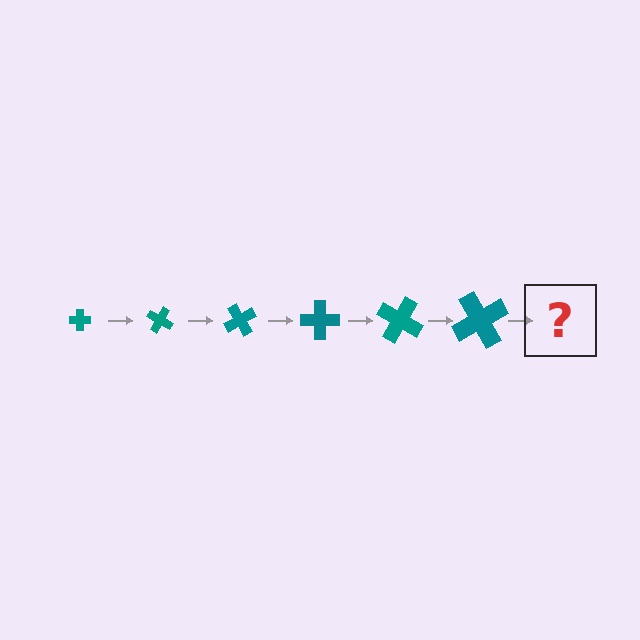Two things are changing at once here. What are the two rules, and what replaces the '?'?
The two rules are that the cross grows larger each step and it rotates 30 degrees each step. The '?' should be a cross, larger than the previous one and rotated 180 degrees from the start.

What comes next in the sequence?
The next element should be a cross, larger than the previous one and rotated 180 degrees from the start.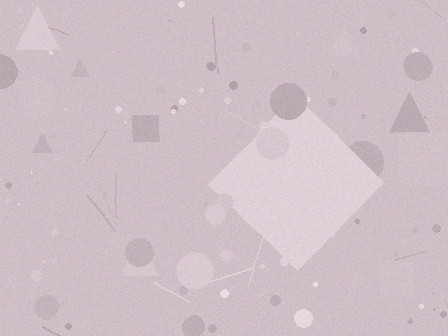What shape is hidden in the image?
A diamond is hidden in the image.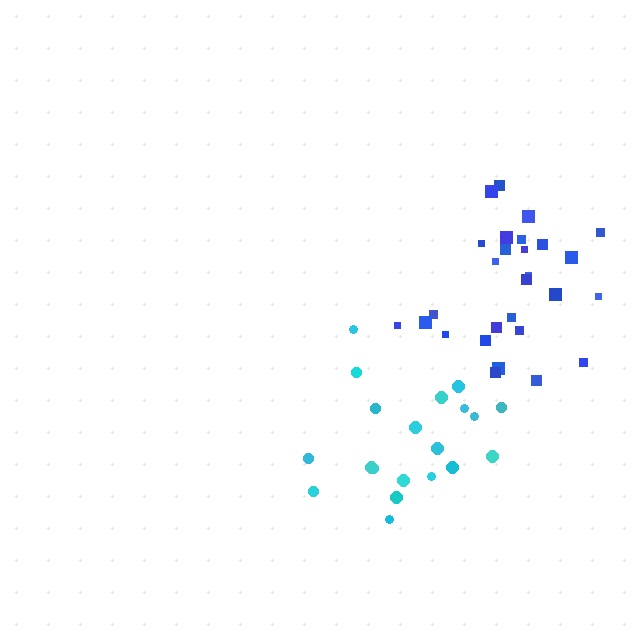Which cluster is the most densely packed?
Cyan.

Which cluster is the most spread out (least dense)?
Blue.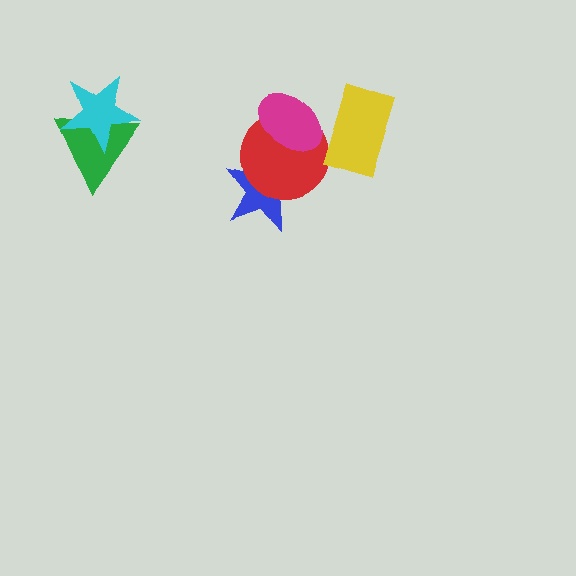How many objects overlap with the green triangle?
1 object overlaps with the green triangle.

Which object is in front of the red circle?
The magenta ellipse is in front of the red circle.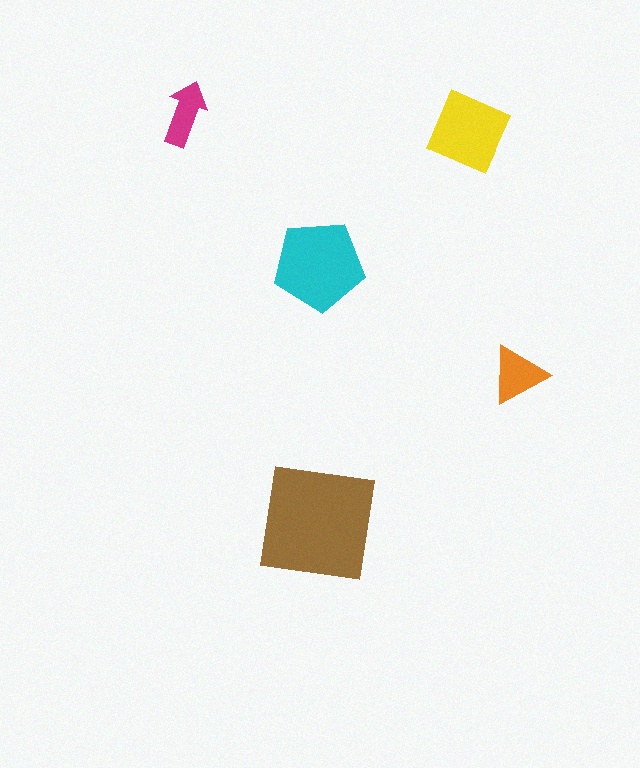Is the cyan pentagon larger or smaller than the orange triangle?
Larger.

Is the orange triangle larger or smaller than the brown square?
Smaller.